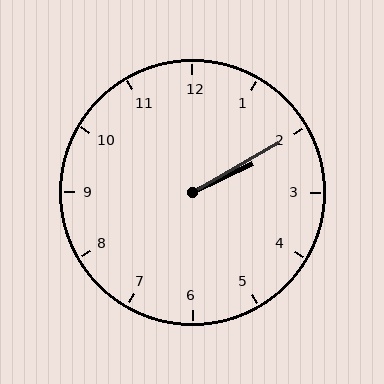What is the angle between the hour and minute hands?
Approximately 5 degrees.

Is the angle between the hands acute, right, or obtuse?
It is acute.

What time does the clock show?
2:10.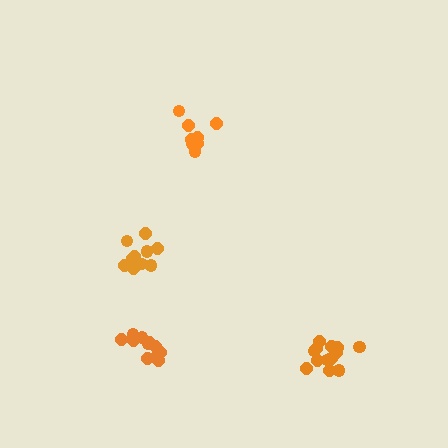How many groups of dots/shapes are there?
There are 4 groups.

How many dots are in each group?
Group 1: 14 dots, Group 2: 10 dots, Group 3: 8 dots, Group 4: 11 dots (43 total).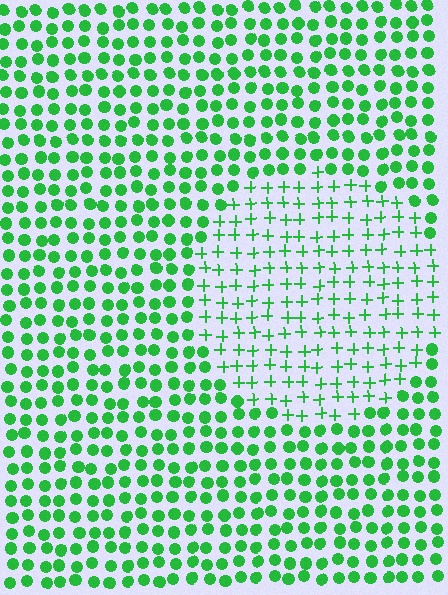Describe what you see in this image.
The image is filled with small green elements arranged in a uniform grid. A circle-shaped region contains plus signs, while the surrounding area contains circles. The boundary is defined purely by the change in element shape.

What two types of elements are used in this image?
The image uses plus signs inside the circle region and circles outside it.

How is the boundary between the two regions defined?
The boundary is defined by a change in element shape: plus signs inside vs. circles outside. All elements share the same color and spacing.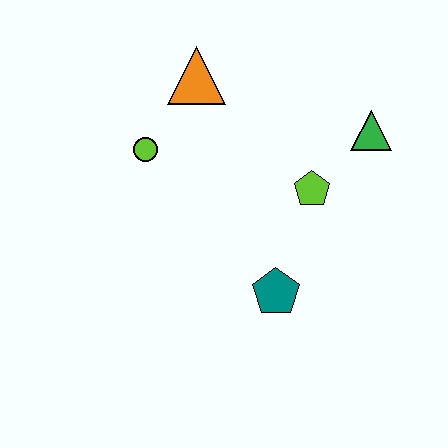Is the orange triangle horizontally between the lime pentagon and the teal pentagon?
No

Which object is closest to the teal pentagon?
The lime pentagon is closest to the teal pentagon.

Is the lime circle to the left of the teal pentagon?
Yes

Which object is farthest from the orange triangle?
The teal pentagon is farthest from the orange triangle.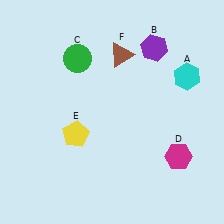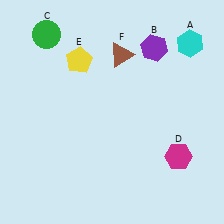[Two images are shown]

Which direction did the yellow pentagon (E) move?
The yellow pentagon (E) moved up.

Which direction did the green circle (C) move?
The green circle (C) moved left.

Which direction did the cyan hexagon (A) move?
The cyan hexagon (A) moved up.